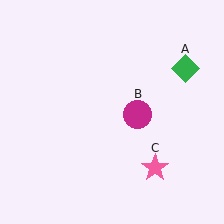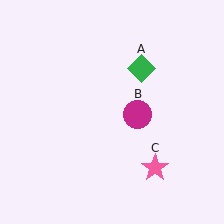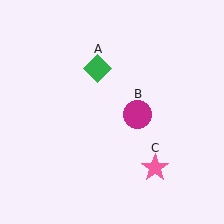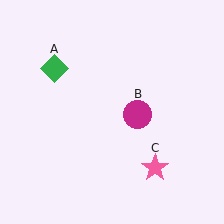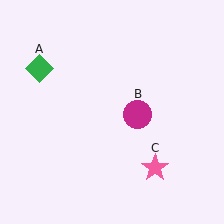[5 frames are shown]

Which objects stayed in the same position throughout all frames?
Magenta circle (object B) and pink star (object C) remained stationary.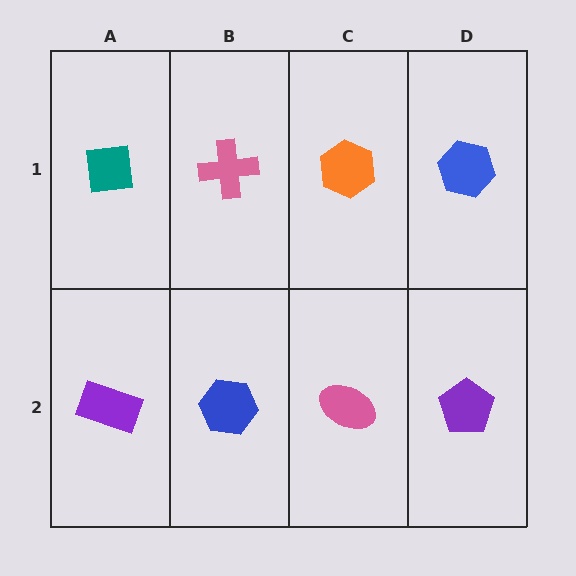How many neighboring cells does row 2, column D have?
2.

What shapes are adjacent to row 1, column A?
A purple rectangle (row 2, column A), a pink cross (row 1, column B).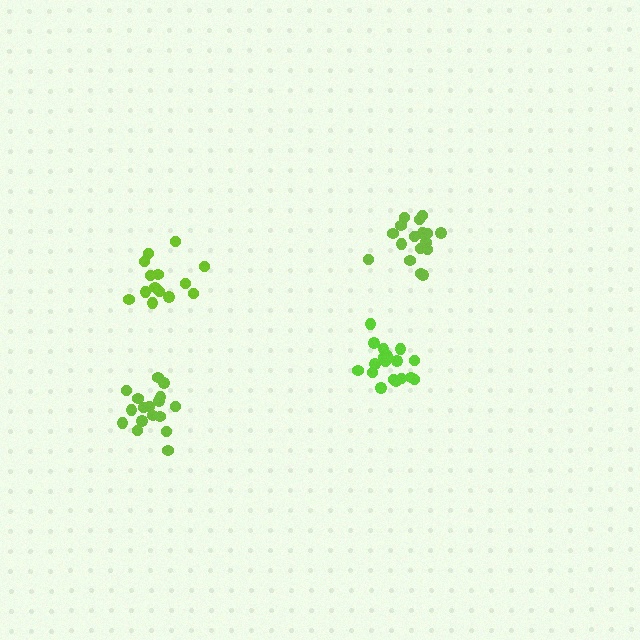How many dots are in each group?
Group 1: 18 dots, Group 2: 14 dots, Group 3: 17 dots, Group 4: 18 dots (67 total).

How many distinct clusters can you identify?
There are 4 distinct clusters.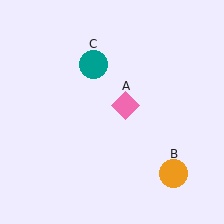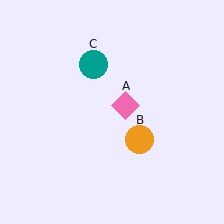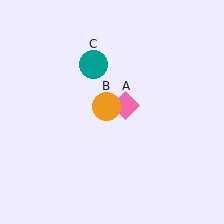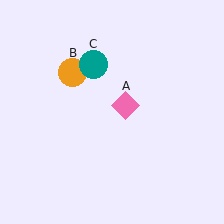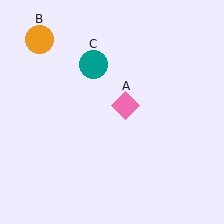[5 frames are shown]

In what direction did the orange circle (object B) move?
The orange circle (object B) moved up and to the left.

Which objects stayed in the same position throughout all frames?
Pink diamond (object A) and teal circle (object C) remained stationary.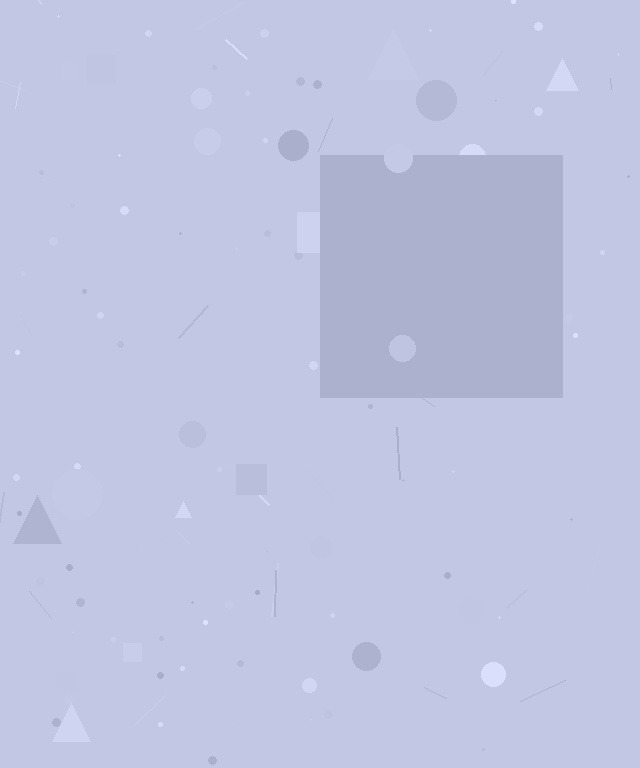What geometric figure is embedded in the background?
A square is embedded in the background.